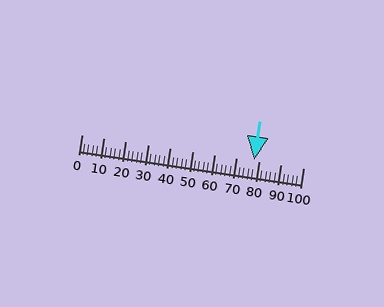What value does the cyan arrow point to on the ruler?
The cyan arrow points to approximately 78.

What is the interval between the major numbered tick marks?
The major tick marks are spaced 10 units apart.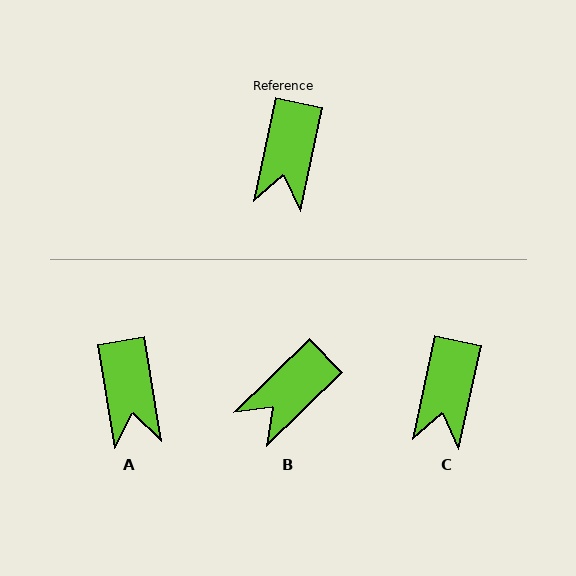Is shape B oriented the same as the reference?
No, it is off by about 34 degrees.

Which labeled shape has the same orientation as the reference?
C.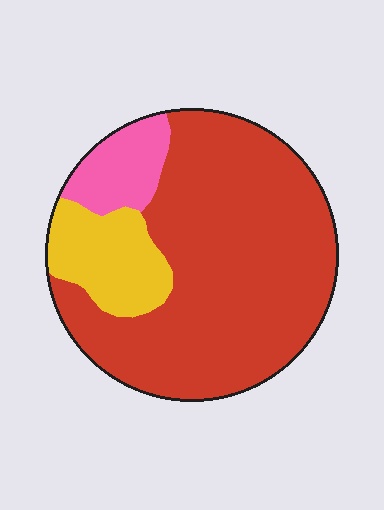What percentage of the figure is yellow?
Yellow covers roughly 15% of the figure.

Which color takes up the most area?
Red, at roughly 75%.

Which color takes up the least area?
Pink, at roughly 10%.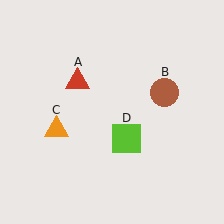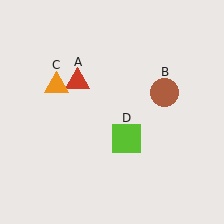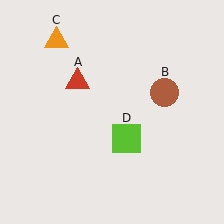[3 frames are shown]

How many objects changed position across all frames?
1 object changed position: orange triangle (object C).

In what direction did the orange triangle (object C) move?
The orange triangle (object C) moved up.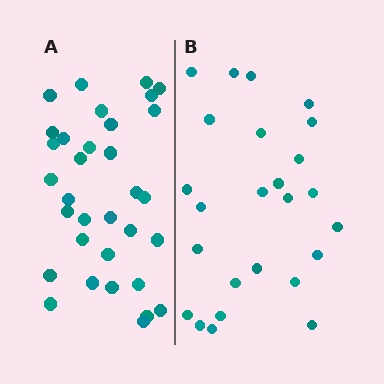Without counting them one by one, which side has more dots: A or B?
Region A (the left region) has more dots.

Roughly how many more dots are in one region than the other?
Region A has roughly 8 or so more dots than region B.